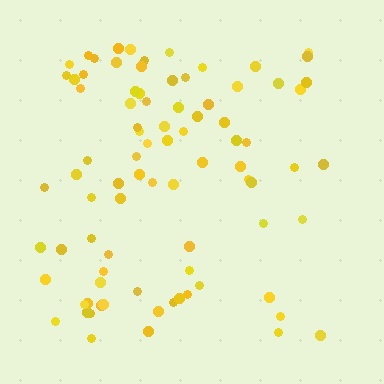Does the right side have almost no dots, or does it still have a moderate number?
Still a moderate number, just noticeably fewer than the left.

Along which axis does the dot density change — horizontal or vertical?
Horizontal.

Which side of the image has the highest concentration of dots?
The left.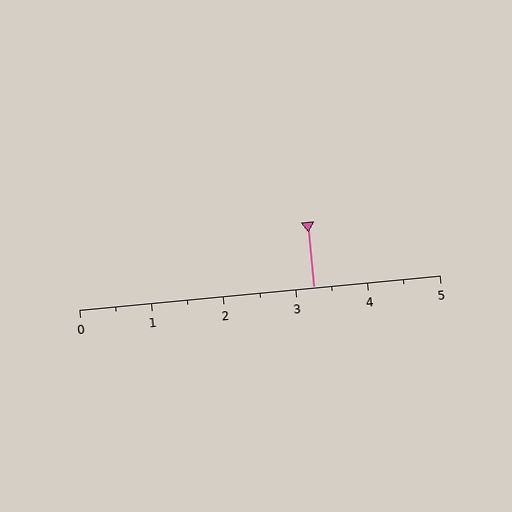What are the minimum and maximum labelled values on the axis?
The axis runs from 0 to 5.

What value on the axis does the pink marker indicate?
The marker indicates approximately 3.2.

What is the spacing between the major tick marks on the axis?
The major ticks are spaced 1 apart.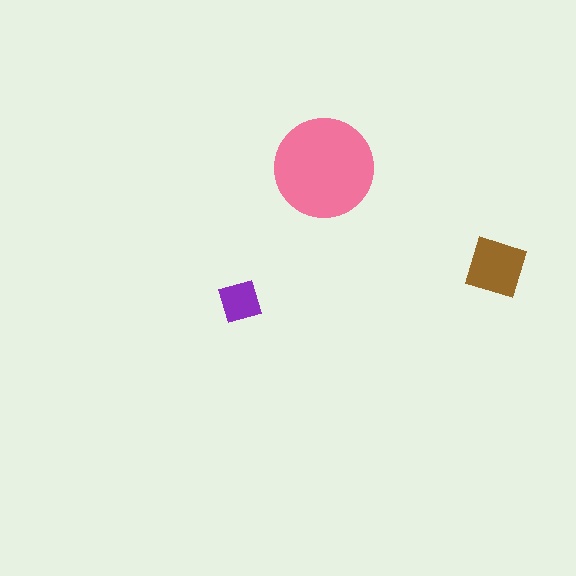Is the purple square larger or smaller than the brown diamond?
Smaller.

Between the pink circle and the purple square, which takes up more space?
The pink circle.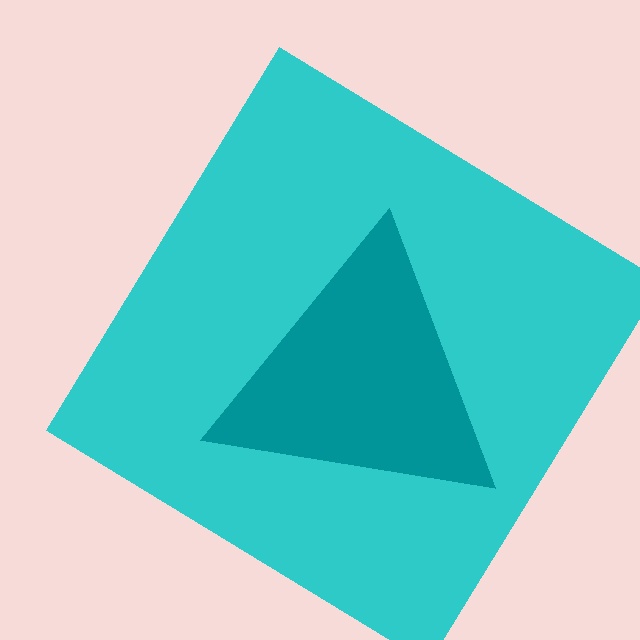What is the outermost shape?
The cyan diamond.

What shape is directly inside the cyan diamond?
The teal triangle.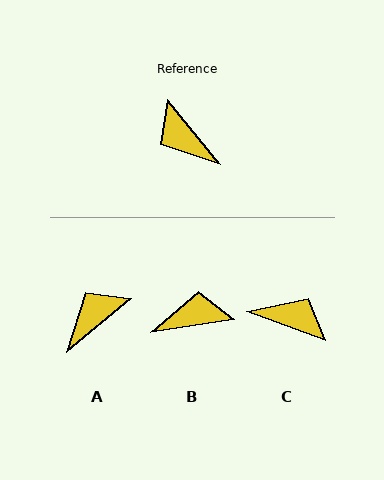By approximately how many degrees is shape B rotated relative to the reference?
Approximately 121 degrees clockwise.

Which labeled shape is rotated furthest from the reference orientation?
C, about 150 degrees away.